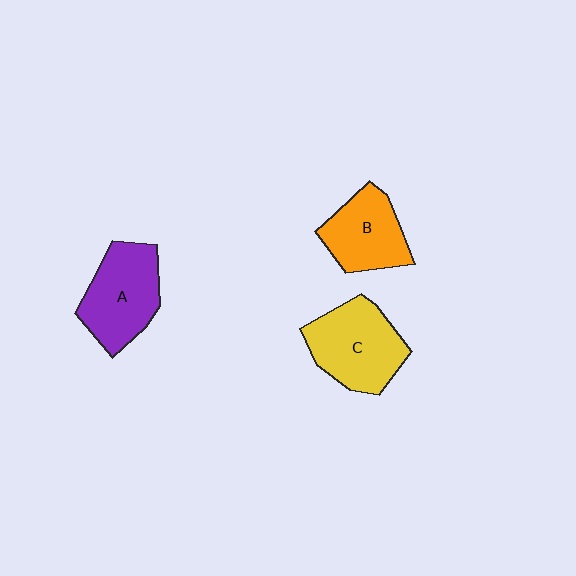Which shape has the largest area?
Shape C (yellow).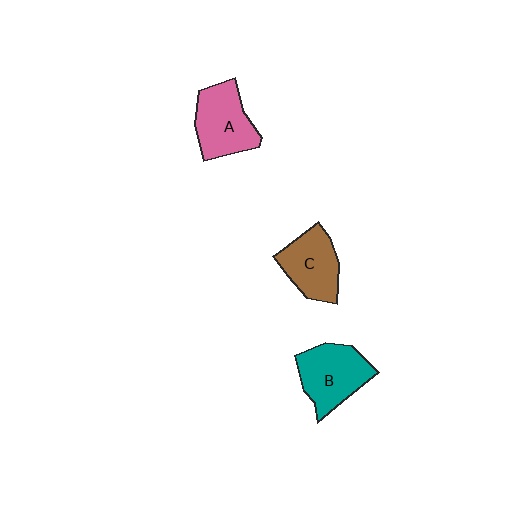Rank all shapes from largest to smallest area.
From largest to smallest: B (teal), A (pink), C (brown).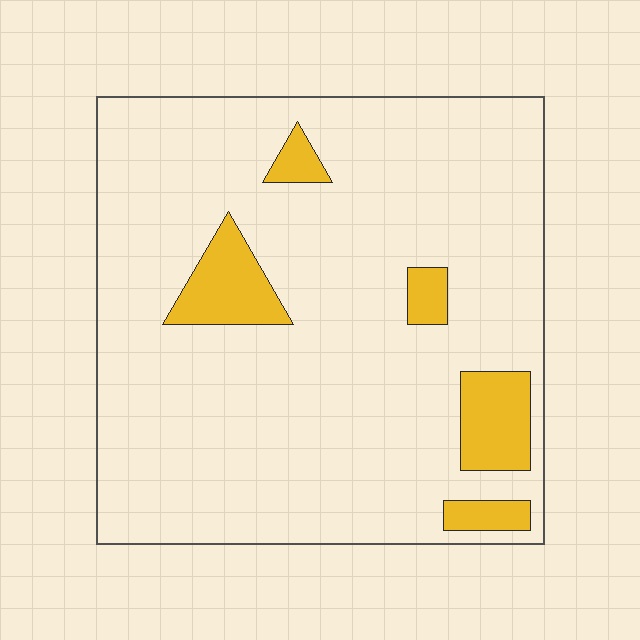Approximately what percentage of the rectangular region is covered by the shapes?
Approximately 10%.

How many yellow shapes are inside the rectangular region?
5.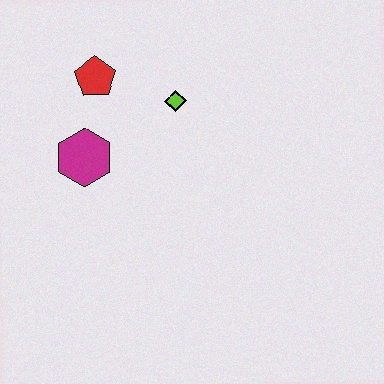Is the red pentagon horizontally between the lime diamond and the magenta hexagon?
Yes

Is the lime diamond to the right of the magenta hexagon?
Yes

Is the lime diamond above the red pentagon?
No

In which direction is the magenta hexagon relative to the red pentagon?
The magenta hexagon is below the red pentagon.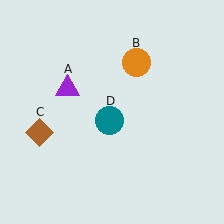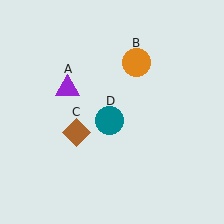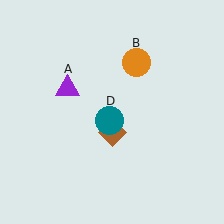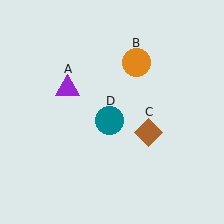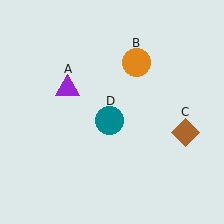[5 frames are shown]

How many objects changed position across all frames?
1 object changed position: brown diamond (object C).